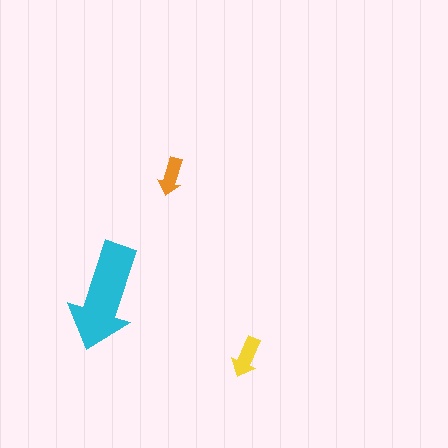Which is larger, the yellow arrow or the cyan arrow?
The cyan one.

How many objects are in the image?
There are 3 objects in the image.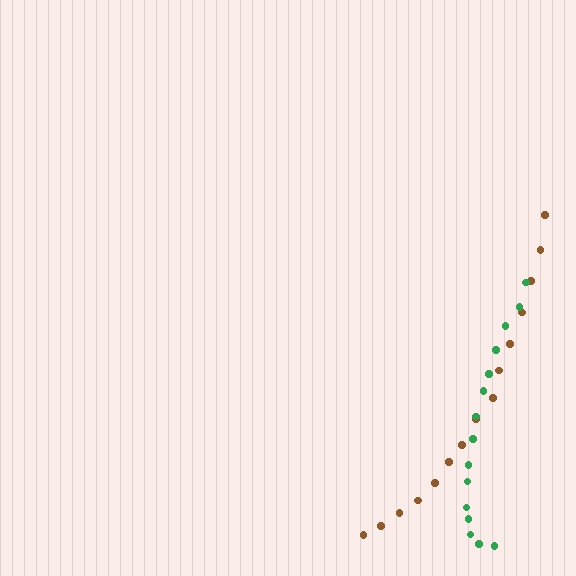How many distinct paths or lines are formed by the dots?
There are 2 distinct paths.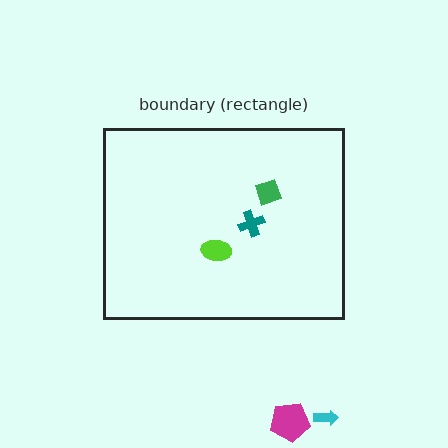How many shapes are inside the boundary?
3 inside, 2 outside.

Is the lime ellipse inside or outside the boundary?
Inside.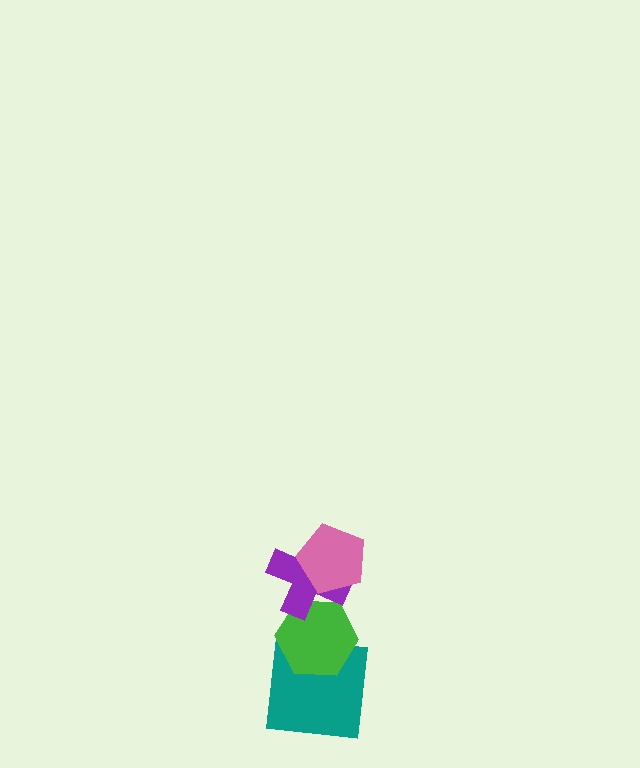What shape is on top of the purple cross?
The pink pentagon is on top of the purple cross.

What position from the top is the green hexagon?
The green hexagon is 3rd from the top.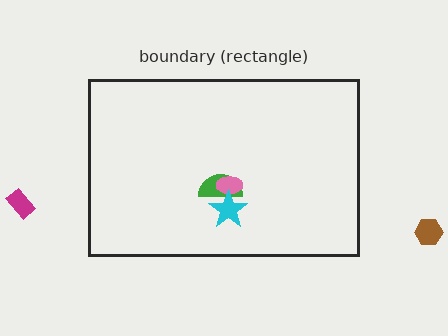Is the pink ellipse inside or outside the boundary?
Inside.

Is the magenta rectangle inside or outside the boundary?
Outside.